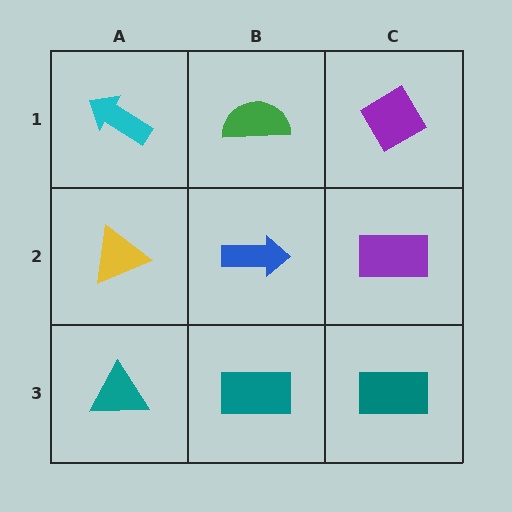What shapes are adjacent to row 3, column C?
A purple rectangle (row 2, column C), a teal rectangle (row 3, column B).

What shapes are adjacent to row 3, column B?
A blue arrow (row 2, column B), a teal triangle (row 3, column A), a teal rectangle (row 3, column C).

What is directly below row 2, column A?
A teal triangle.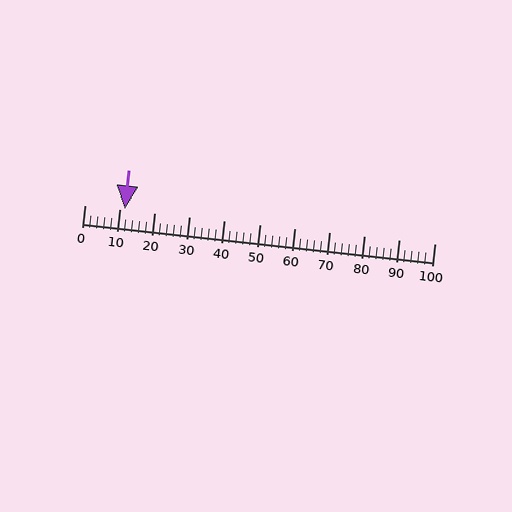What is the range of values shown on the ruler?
The ruler shows values from 0 to 100.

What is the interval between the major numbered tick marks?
The major tick marks are spaced 10 units apart.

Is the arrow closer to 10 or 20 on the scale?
The arrow is closer to 10.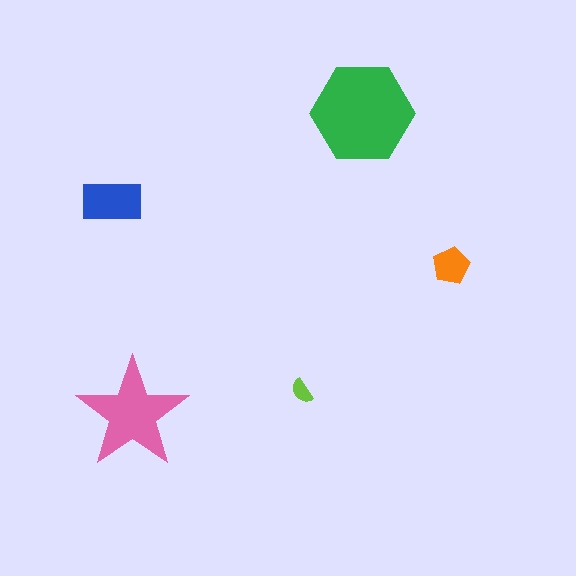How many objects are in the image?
There are 5 objects in the image.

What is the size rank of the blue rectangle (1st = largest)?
3rd.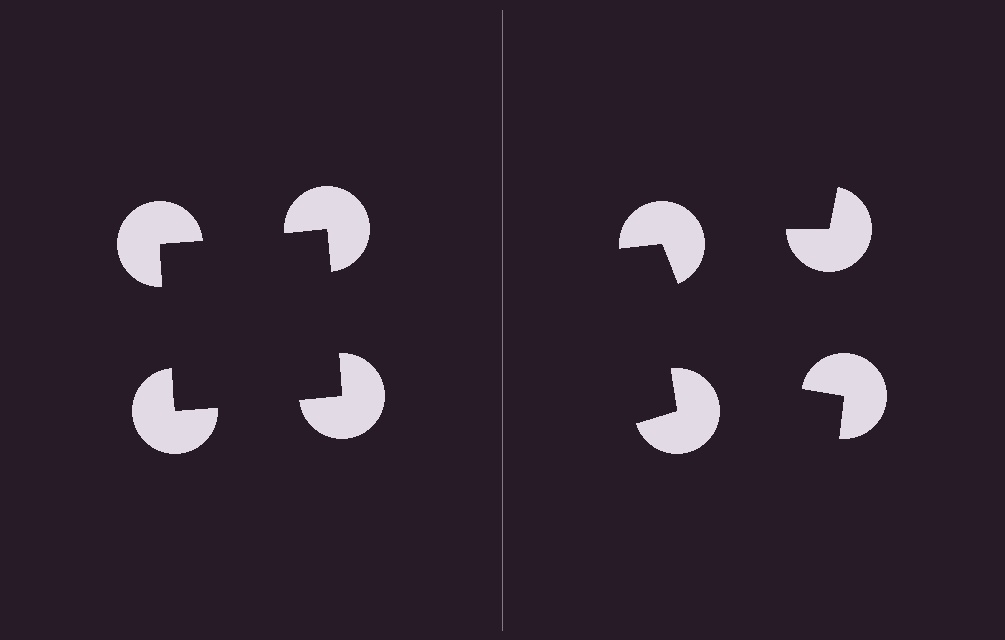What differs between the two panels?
The pac-man discs are positioned identically on both sides; only the wedge orientations differ. On the left they align to a square; on the right they are misaligned.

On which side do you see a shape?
An illusory square appears on the left side. On the right side the wedge cuts are rotated, so no coherent shape forms.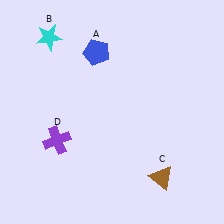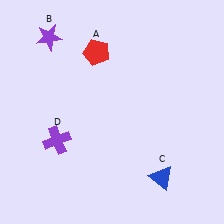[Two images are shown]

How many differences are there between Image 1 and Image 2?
There are 3 differences between the two images.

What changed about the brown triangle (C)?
In Image 1, C is brown. In Image 2, it changed to blue.